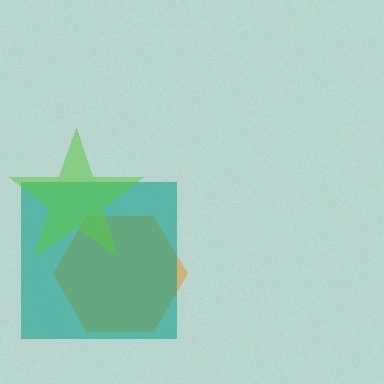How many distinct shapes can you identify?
There are 3 distinct shapes: an orange hexagon, a teal square, a lime star.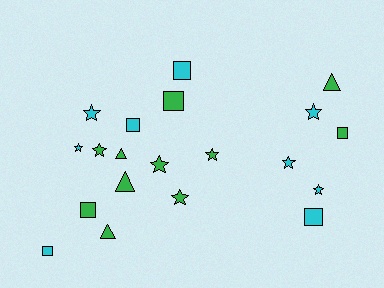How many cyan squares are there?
There are 4 cyan squares.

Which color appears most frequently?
Green, with 11 objects.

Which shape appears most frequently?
Star, with 9 objects.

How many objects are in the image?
There are 20 objects.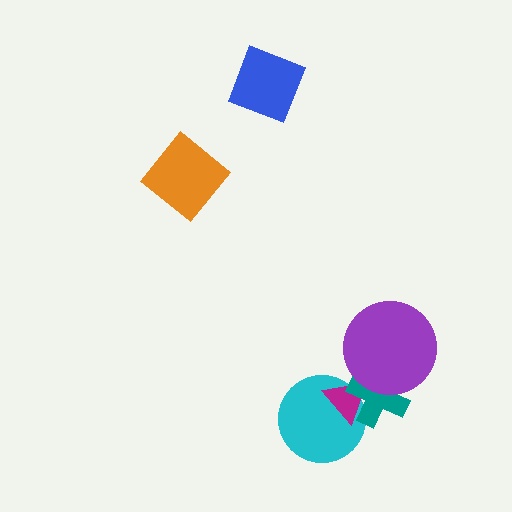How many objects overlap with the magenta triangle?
2 objects overlap with the magenta triangle.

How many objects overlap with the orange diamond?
0 objects overlap with the orange diamond.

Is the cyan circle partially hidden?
Yes, it is partially covered by another shape.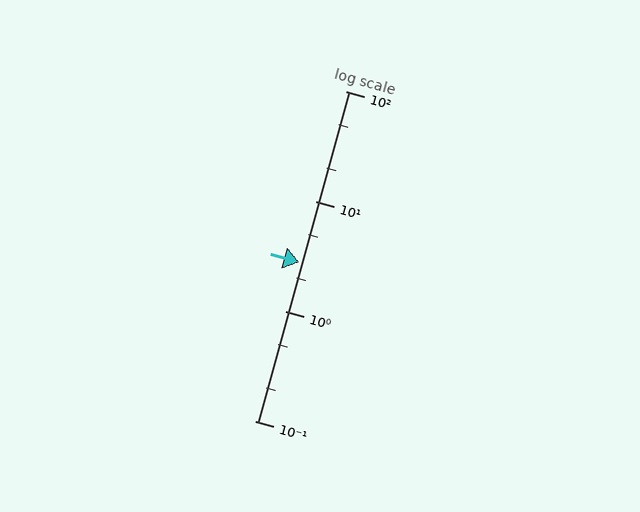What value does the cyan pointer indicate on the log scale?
The pointer indicates approximately 2.8.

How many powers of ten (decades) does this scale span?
The scale spans 3 decades, from 0.1 to 100.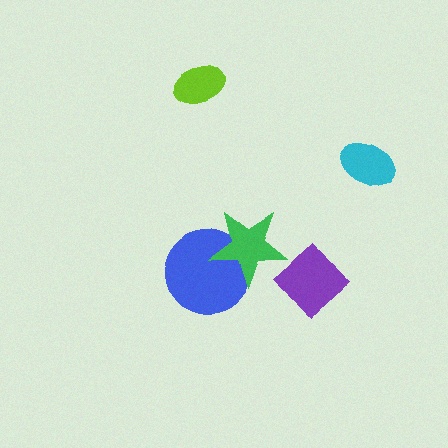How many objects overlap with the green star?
1 object overlaps with the green star.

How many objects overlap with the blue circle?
1 object overlaps with the blue circle.